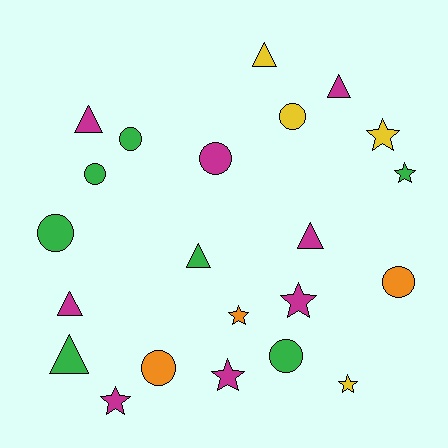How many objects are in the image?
There are 22 objects.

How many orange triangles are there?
There are no orange triangles.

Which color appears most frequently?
Magenta, with 8 objects.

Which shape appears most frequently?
Circle, with 8 objects.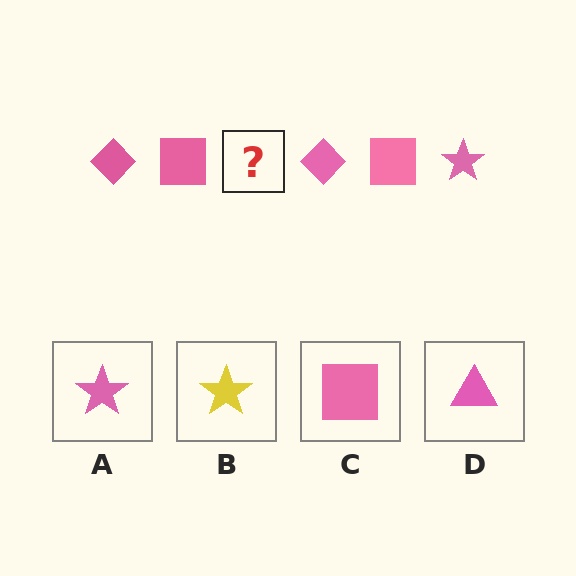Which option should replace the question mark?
Option A.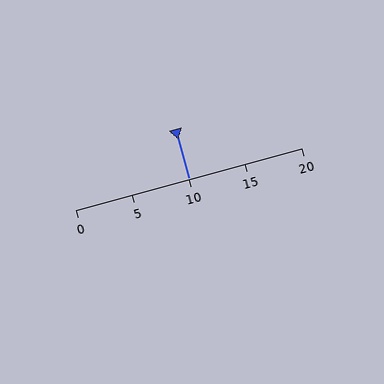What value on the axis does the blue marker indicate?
The marker indicates approximately 10.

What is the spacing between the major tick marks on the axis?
The major ticks are spaced 5 apart.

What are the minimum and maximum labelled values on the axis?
The axis runs from 0 to 20.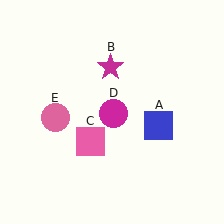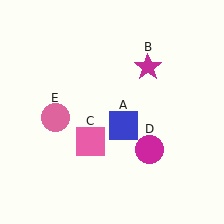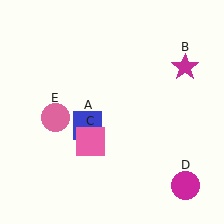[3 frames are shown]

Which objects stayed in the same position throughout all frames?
Pink square (object C) and pink circle (object E) remained stationary.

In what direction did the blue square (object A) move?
The blue square (object A) moved left.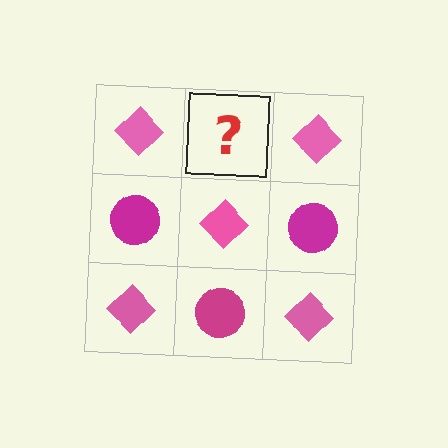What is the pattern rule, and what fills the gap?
The rule is that it alternates pink diamond and magenta circle in a checkerboard pattern. The gap should be filled with a magenta circle.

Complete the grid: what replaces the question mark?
The question mark should be replaced with a magenta circle.